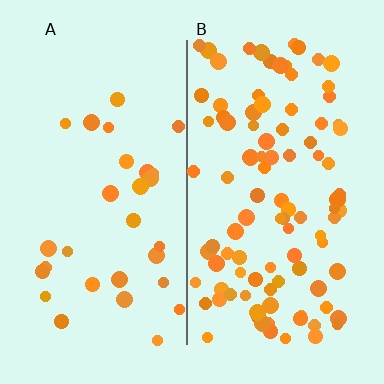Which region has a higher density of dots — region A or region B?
B (the right).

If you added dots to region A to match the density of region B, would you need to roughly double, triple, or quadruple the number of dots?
Approximately triple.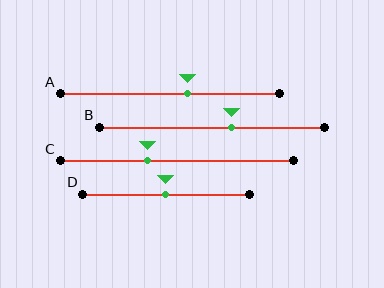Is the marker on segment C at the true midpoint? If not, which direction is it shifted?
No, the marker on segment C is shifted to the left by about 13% of the segment length.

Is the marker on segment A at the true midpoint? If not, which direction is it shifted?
No, the marker on segment A is shifted to the right by about 8% of the segment length.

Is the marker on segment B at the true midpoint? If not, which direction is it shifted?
No, the marker on segment B is shifted to the right by about 9% of the segment length.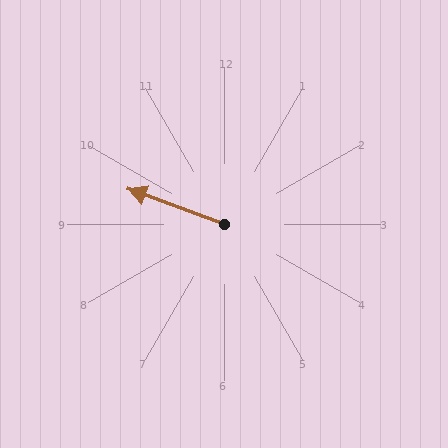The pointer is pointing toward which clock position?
Roughly 10 o'clock.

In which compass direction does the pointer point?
West.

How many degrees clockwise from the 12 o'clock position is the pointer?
Approximately 290 degrees.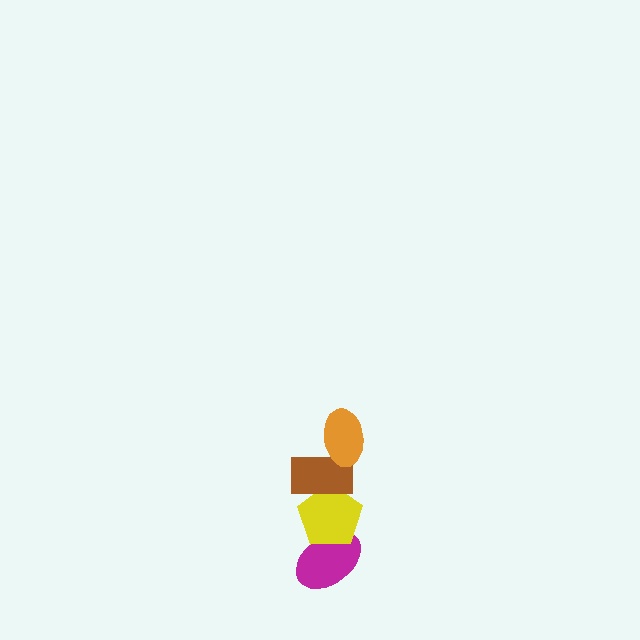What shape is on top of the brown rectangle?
The orange ellipse is on top of the brown rectangle.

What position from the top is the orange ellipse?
The orange ellipse is 1st from the top.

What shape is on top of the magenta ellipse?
The yellow pentagon is on top of the magenta ellipse.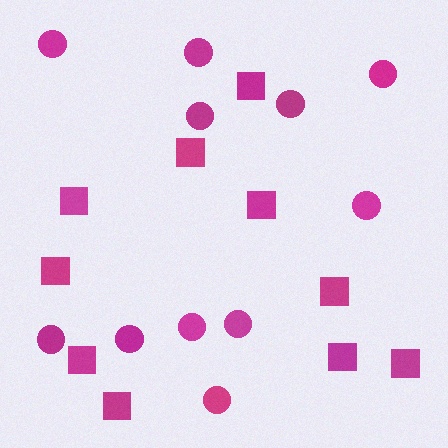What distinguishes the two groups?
There are 2 groups: one group of circles (11) and one group of squares (10).